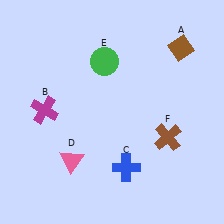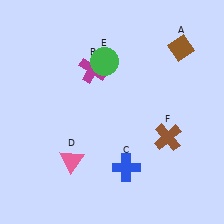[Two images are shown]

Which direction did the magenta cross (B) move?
The magenta cross (B) moved right.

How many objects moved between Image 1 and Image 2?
1 object moved between the two images.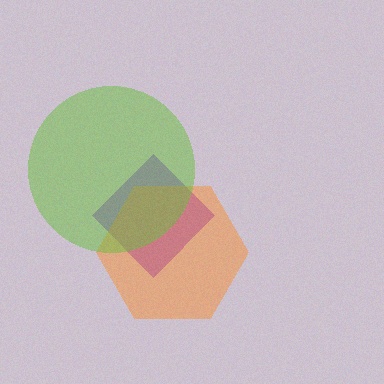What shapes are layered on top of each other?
The layered shapes are: a purple diamond, an orange hexagon, a lime circle.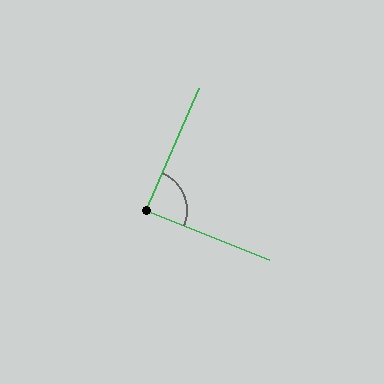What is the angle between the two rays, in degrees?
Approximately 88 degrees.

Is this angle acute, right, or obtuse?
It is approximately a right angle.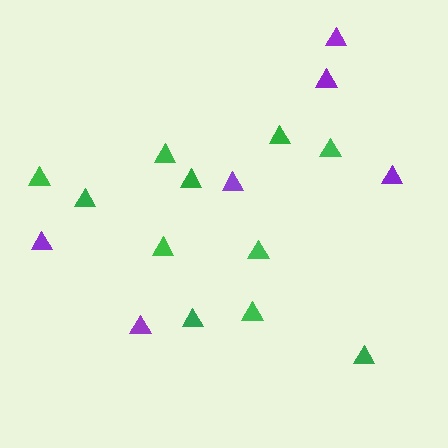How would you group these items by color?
There are 2 groups: one group of green triangles (11) and one group of purple triangles (6).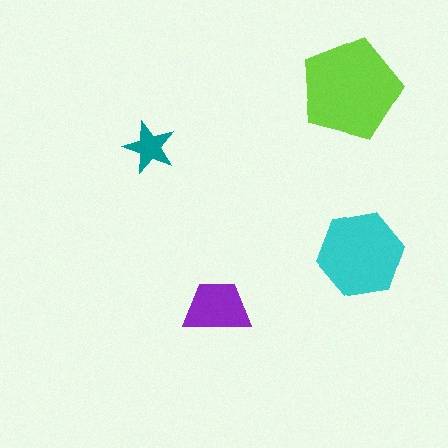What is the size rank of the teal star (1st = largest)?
4th.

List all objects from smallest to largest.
The teal star, the purple trapezoid, the cyan hexagon, the lime pentagon.